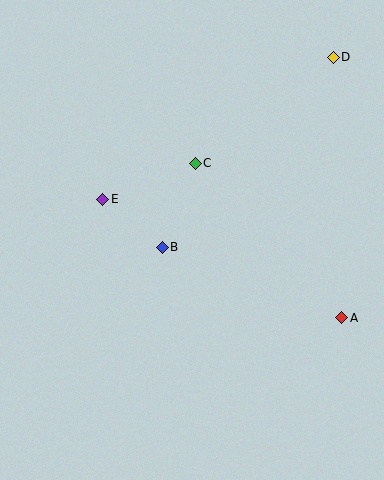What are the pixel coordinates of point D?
Point D is at (333, 57).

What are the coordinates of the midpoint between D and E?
The midpoint between D and E is at (218, 128).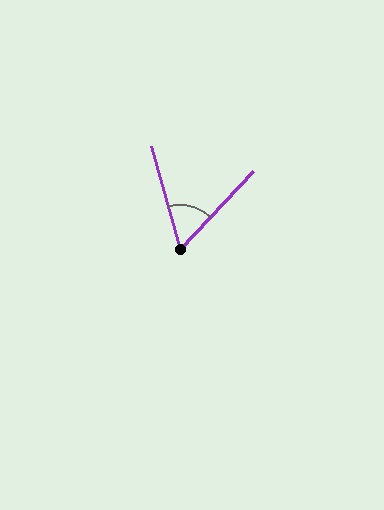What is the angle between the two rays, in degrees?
Approximately 59 degrees.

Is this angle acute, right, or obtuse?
It is acute.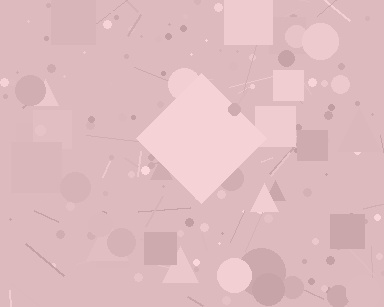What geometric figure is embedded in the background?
A diamond is embedded in the background.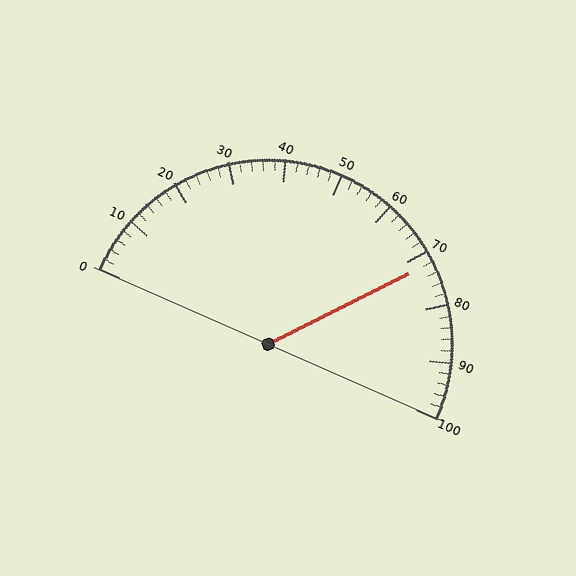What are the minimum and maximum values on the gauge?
The gauge ranges from 0 to 100.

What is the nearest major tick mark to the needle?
The nearest major tick mark is 70.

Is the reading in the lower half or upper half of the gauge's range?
The reading is in the upper half of the range (0 to 100).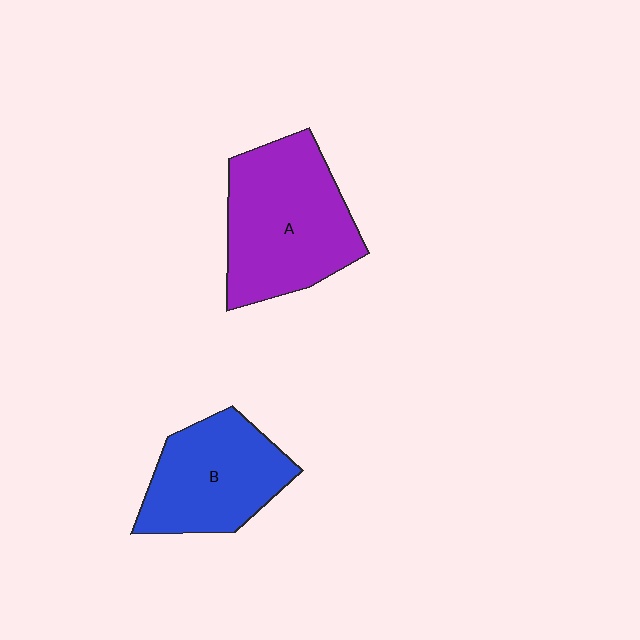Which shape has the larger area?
Shape A (purple).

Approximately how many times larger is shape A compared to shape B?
Approximately 1.3 times.